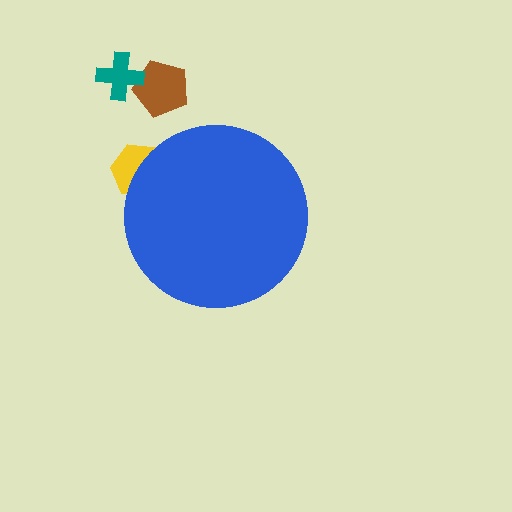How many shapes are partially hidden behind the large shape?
1 shape is partially hidden.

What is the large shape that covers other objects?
A blue circle.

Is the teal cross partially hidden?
No, the teal cross is fully visible.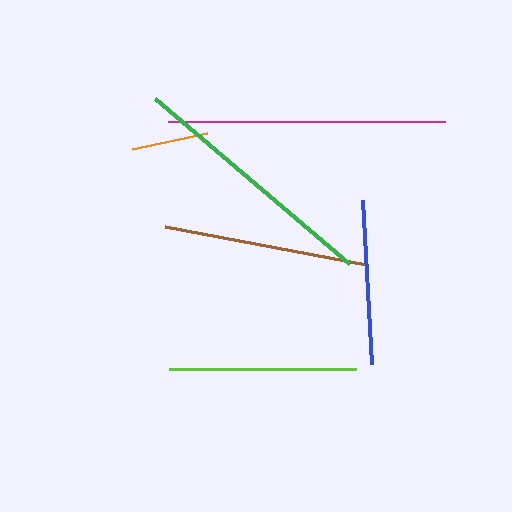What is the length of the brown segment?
The brown segment is approximately 205 pixels long.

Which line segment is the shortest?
The orange line is the shortest at approximately 76 pixels.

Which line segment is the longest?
The magenta line is the longest at approximately 277 pixels.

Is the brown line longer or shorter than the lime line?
The brown line is longer than the lime line.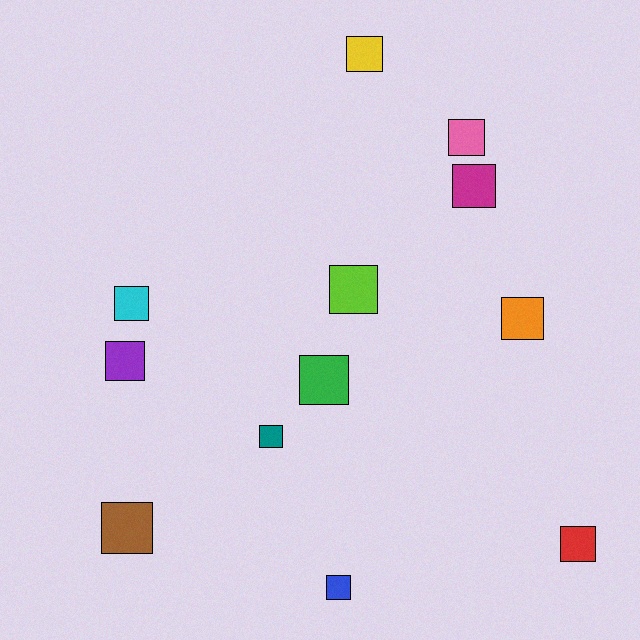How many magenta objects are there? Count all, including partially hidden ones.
There is 1 magenta object.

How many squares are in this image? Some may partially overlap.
There are 12 squares.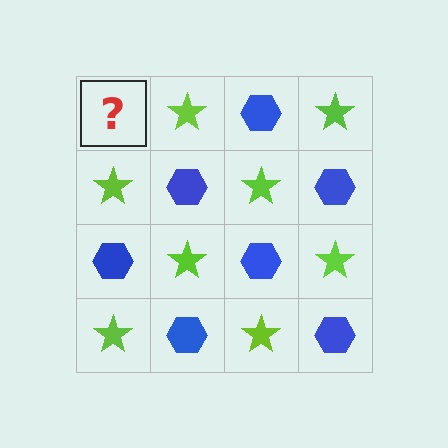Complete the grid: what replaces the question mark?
The question mark should be replaced with a blue hexagon.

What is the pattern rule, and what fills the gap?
The rule is that it alternates blue hexagon and lime star in a checkerboard pattern. The gap should be filled with a blue hexagon.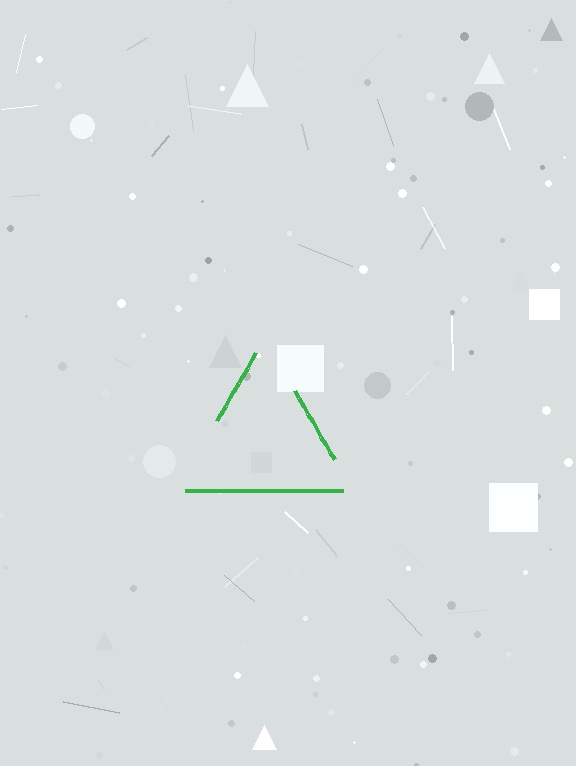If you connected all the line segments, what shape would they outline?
They would outline a triangle.